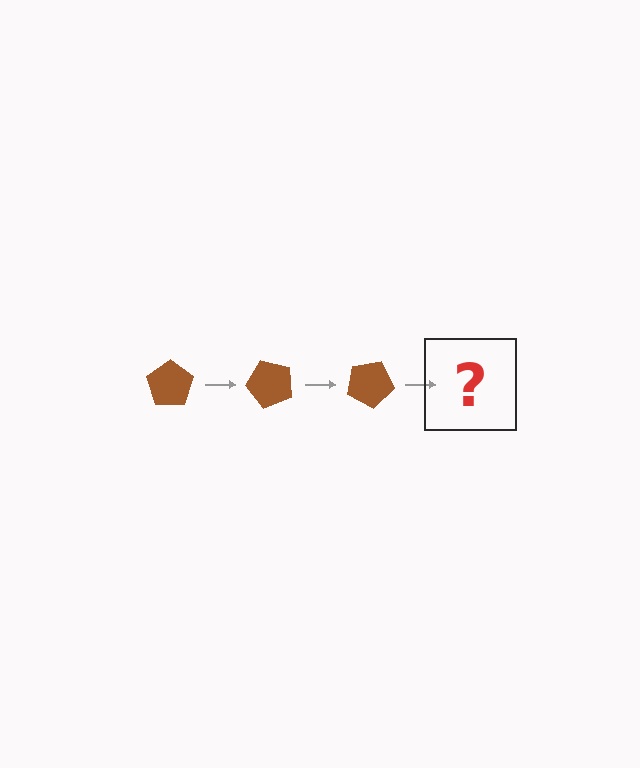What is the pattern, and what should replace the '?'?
The pattern is that the pentagon rotates 50 degrees each step. The '?' should be a brown pentagon rotated 150 degrees.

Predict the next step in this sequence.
The next step is a brown pentagon rotated 150 degrees.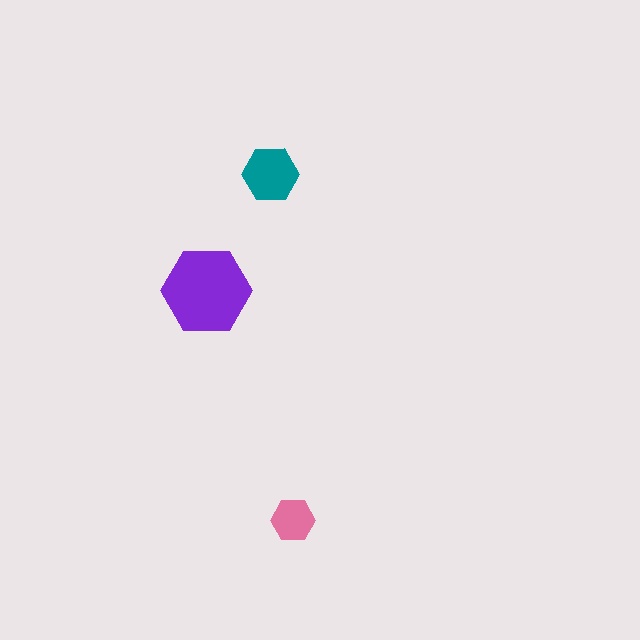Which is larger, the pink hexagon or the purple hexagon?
The purple one.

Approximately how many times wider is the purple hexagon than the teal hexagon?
About 1.5 times wider.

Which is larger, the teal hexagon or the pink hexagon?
The teal one.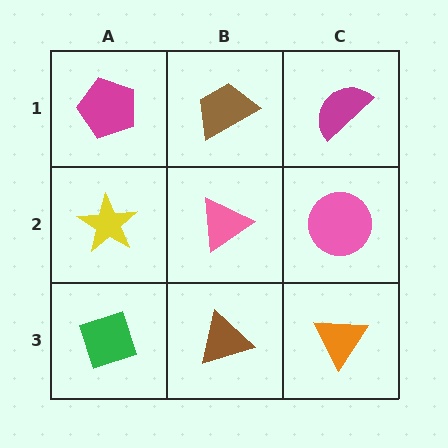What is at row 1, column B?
A brown trapezoid.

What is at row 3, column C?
An orange triangle.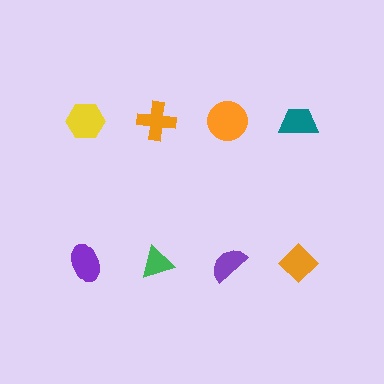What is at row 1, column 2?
An orange cross.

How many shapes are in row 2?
4 shapes.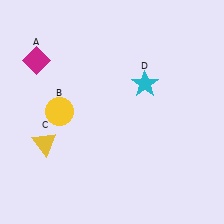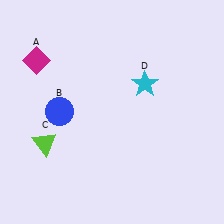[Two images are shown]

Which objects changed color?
B changed from yellow to blue. C changed from yellow to lime.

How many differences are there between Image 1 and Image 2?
There are 2 differences between the two images.